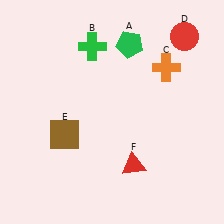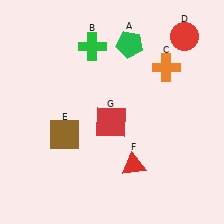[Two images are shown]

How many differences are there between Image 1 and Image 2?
There is 1 difference between the two images.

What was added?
A red square (G) was added in Image 2.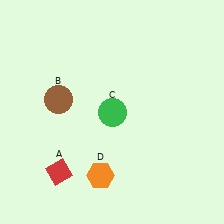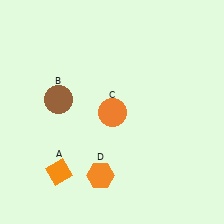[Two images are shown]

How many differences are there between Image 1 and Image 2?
There are 2 differences between the two images.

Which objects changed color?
A changed from red to orange. C changed from green to orange.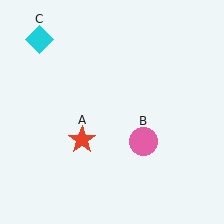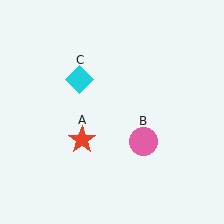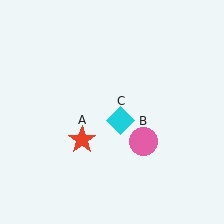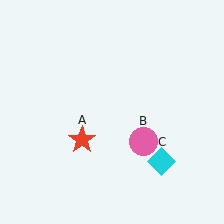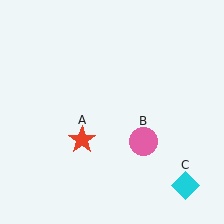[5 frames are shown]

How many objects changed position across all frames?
1 object changed position: cyan diamond (object C).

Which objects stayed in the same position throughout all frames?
Red star (object A) and pink circle (object B) remained stationary.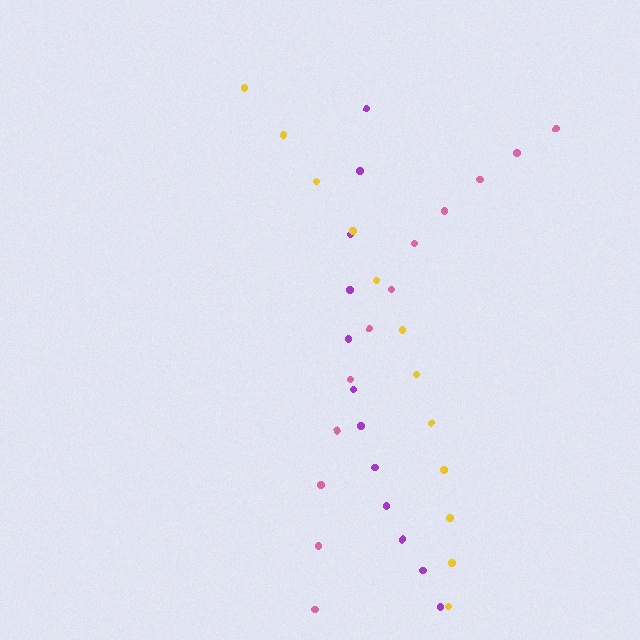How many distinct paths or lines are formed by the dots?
There are 3 distinct paths.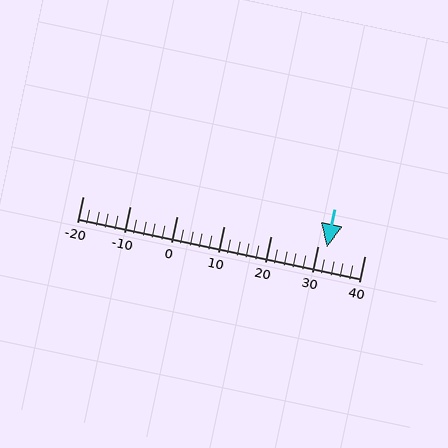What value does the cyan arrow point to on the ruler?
The cyan arrow points to approximately 32.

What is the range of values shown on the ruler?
The ruler shows values from -20 to 40.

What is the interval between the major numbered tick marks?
The major tick marks are spaced 10 units apart.